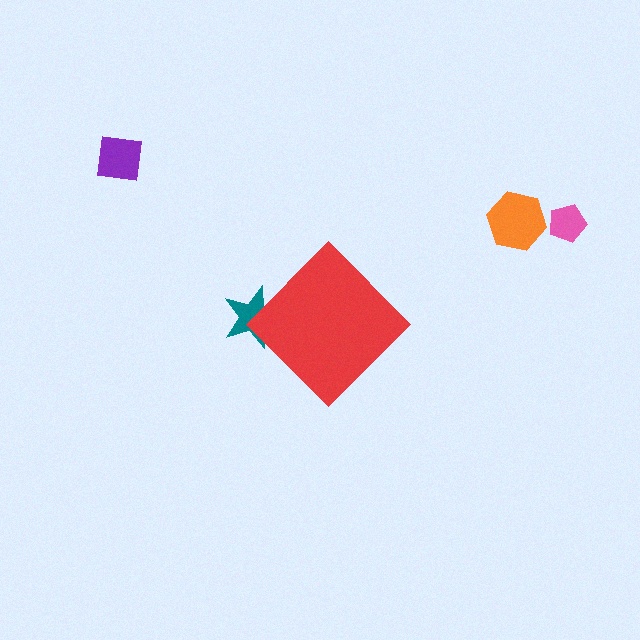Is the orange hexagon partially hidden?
No, the orange hexagon is fully visible.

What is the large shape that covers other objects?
A red diamond.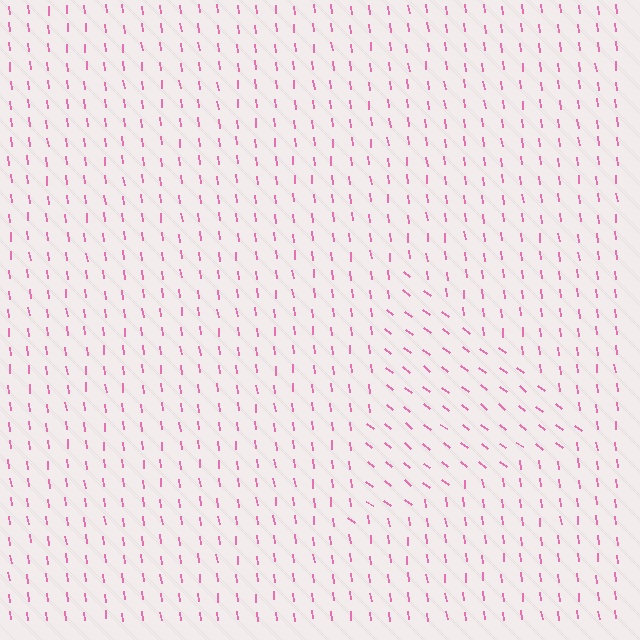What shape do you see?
I see a triangle.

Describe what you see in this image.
The image is filled with small pink line segments. A triangle region in the image has lines oriented differently from the surrounding lines, creating a visible texture boundary.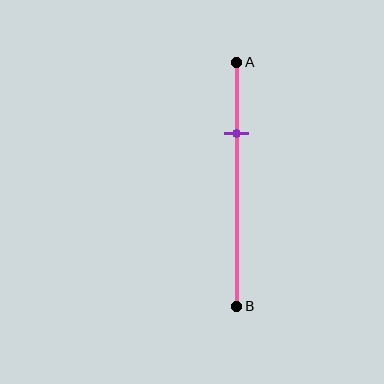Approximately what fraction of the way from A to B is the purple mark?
The purple mark is approximately 30% of the way from A to B.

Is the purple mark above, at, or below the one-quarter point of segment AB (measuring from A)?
The purple mark is below the one-quarter point of segment AB.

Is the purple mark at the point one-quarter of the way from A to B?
No, the mark is at about 30% from A, not at the 25% one-quarter point.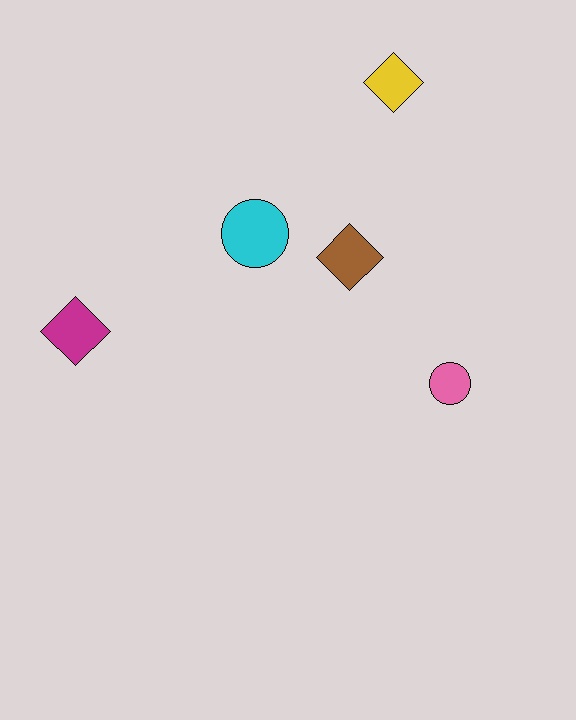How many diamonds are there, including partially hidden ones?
There are 3 diamonds.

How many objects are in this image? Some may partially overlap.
There are 5 objects.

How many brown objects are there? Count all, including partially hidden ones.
There is 1 brown object.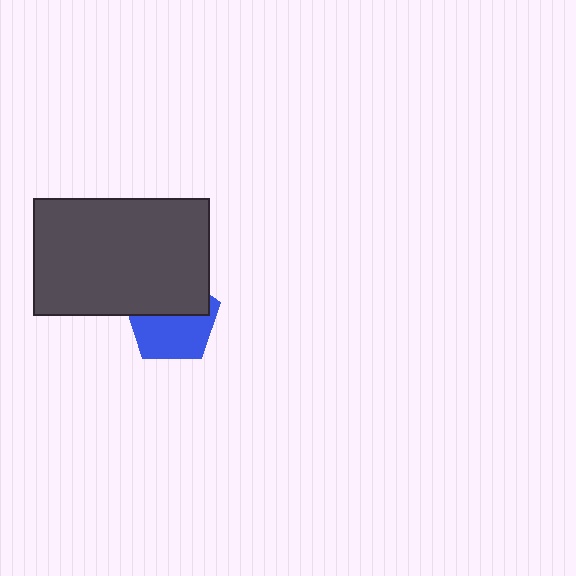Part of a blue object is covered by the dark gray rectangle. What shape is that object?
It is a pentagon.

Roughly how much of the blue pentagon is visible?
About half of it is visible (roughly 55%).